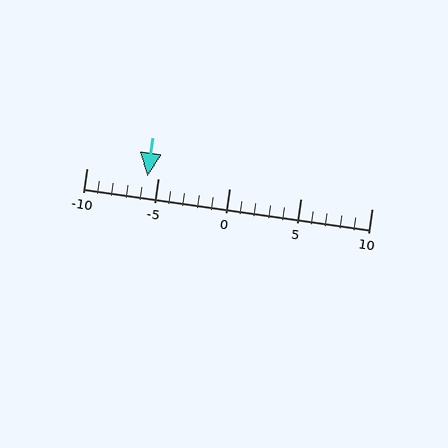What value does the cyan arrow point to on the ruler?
The cyan arrow points to approximately -6.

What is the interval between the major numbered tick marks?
The major tick marks are spaced 5 units apart.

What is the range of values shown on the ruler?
The ruler shows values from -10 to 10.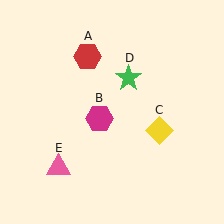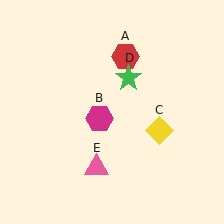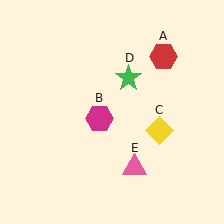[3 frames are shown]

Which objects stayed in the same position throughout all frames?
Magenta hexagon (object B) and yellow diamond (object C) and green star (object D) remained stationary.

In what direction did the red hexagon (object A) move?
The red hexagon (object A) moved right.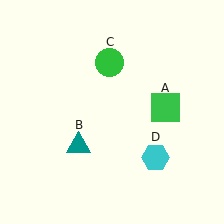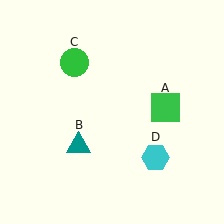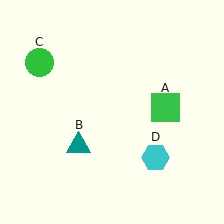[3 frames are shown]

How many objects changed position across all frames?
1 object changed position: green circle (object C).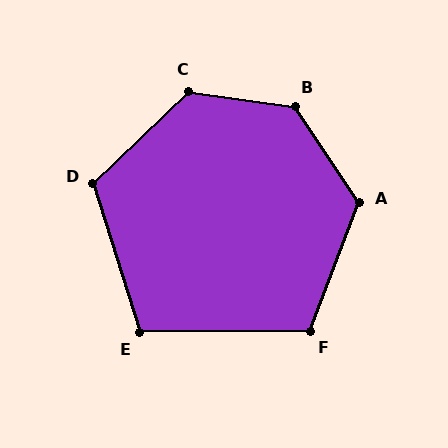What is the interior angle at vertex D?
Approximately 116 degrees (obtuse).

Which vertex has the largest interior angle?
B, at approximately 132 degrees.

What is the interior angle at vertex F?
Approximately 112 degrees (obtuse).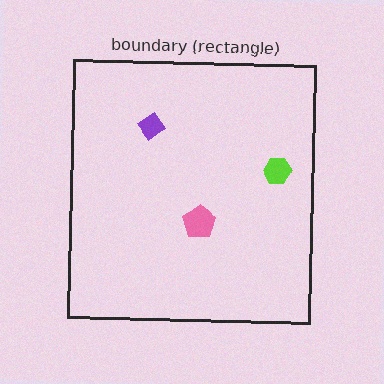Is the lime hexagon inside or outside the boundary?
Inside.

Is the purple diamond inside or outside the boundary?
Inside.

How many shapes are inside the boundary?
3 inside, 0 outside.